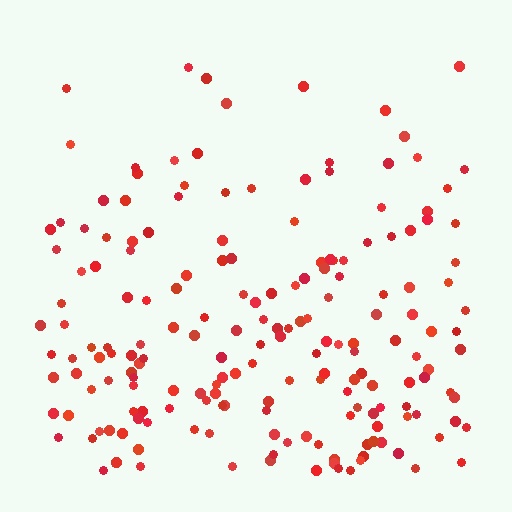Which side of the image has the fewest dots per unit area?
The top.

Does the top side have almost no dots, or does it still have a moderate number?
Still a moderate number, just noticeably fewer than the bottom.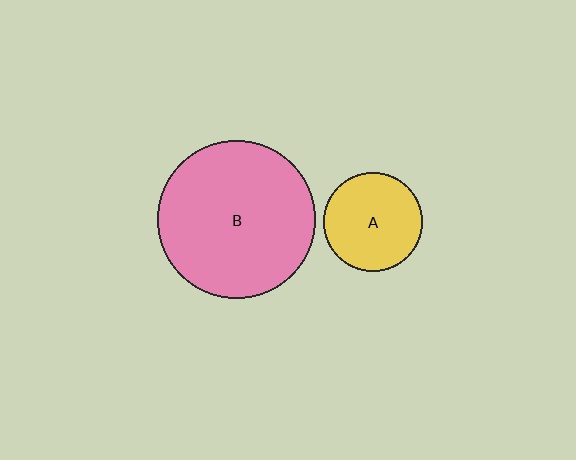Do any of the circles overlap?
No, none of the circles overlap.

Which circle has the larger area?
Circle B (pink).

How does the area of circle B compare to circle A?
Approximately 2.5 times.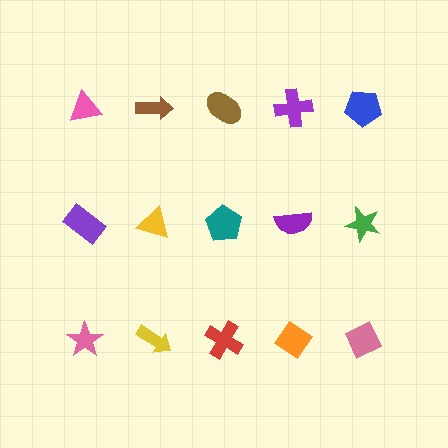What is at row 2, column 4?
A purple semicircle.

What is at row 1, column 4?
A purple cross.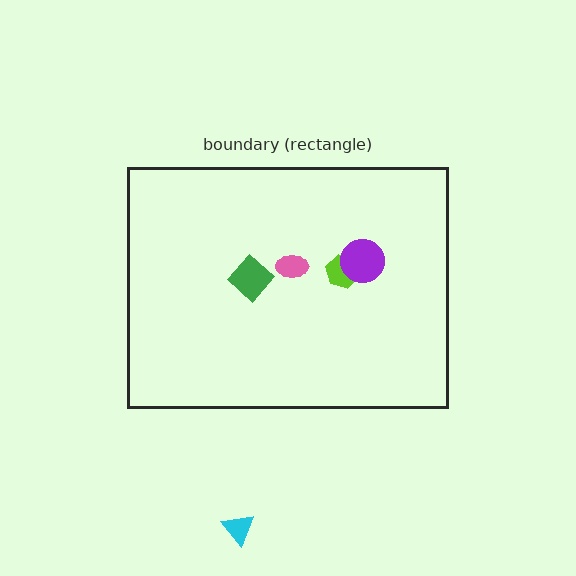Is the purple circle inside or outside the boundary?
Inside.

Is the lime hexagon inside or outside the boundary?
Inside.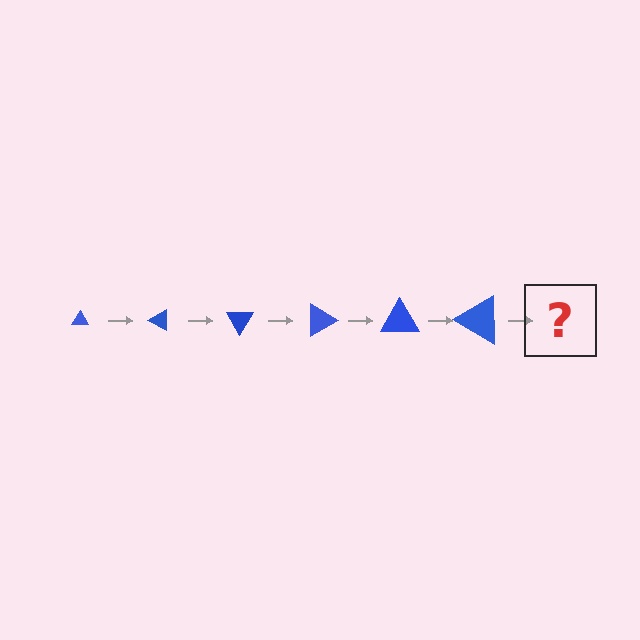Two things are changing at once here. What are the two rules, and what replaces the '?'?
The two rules are that the triangle grows larger each step and it rotates 30 degrees each step. The '?' should be a triangle, larger than the previous one and rotated 180 degrees from the start.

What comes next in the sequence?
The next element should be a triangle, larger than the previous one and rotated 180 degrees from the start.